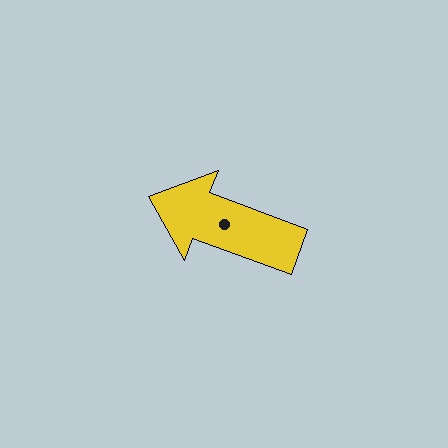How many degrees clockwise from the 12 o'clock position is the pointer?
Approximately 290 degrees.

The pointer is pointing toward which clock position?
Roughly 10 o'clock.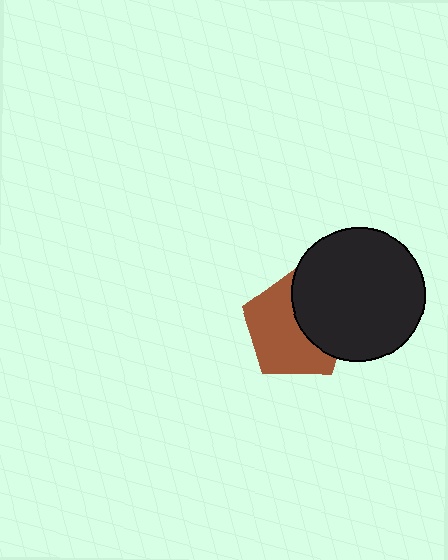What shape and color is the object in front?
The object in front is a black circle.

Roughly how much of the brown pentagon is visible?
About half of it is visible (roughly 60%).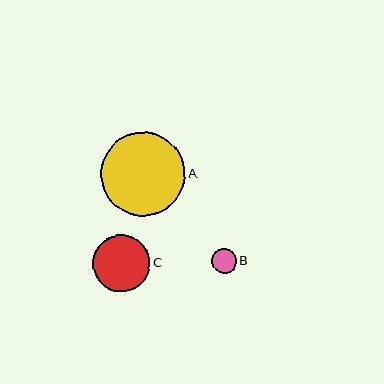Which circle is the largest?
Circle A is the largest with a size of approximately 84 pixels.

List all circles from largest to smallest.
From largest to smallest: A, C, B.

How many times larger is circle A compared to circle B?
Circle A is approximately 3.3 times the size of circle B.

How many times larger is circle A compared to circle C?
Circle A is approximately 1.5 times the size of circle C.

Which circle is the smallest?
Circle B is the smallest with a size of approximately 25 pixels.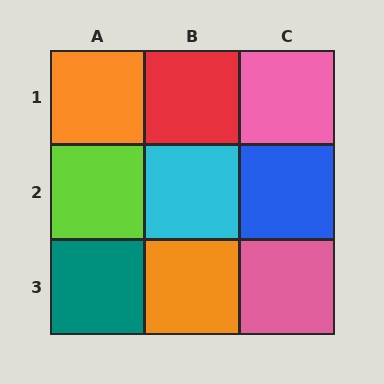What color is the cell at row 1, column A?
Orange.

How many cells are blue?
1 cell is blue.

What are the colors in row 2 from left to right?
Lime, cyan, blue.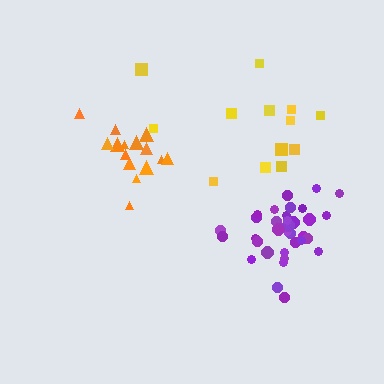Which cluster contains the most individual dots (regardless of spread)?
Purple (34).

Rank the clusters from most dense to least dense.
purple, orange, yellow.